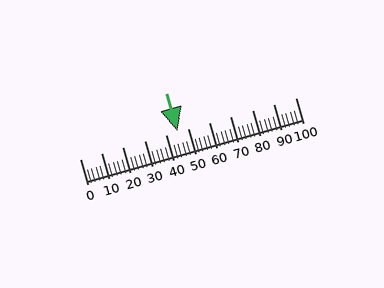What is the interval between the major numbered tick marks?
The major tick marks are spaced 10 units apart.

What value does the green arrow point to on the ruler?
The green arrow points to approximately 45.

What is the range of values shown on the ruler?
The ruler shows values from 0 to 100.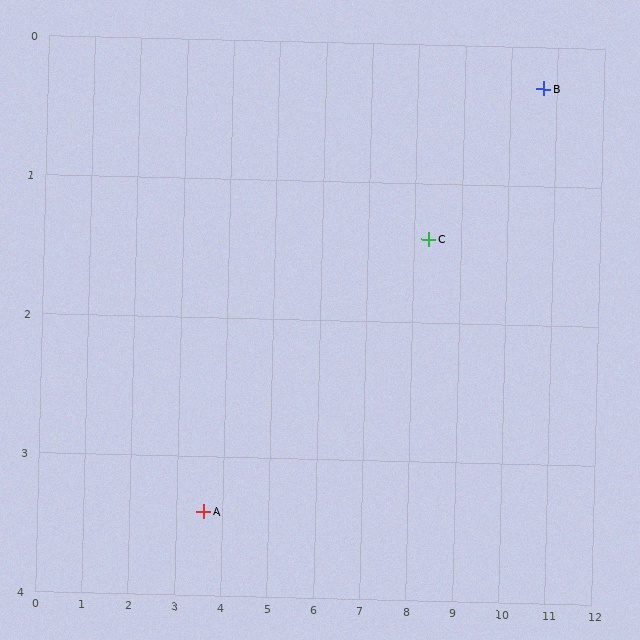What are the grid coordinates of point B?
Point B is at approximately (10.7, 0.3).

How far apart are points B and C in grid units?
Points B and C are about 2.6 grid units apart.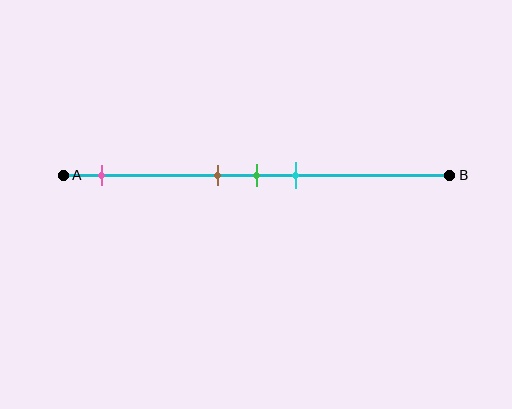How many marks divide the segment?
There are 4 marks dividing the segment.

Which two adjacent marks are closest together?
The brown and green marks are the closest adjacent pair.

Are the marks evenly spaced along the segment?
No, the marks are not evenly spaced.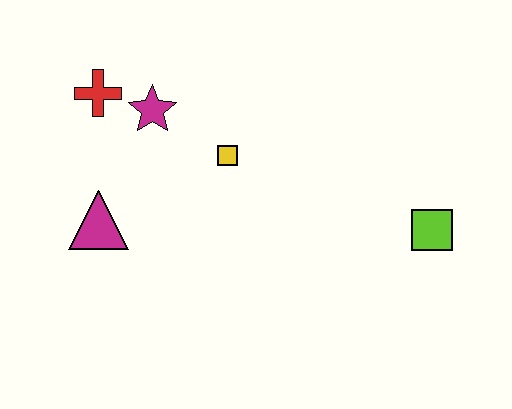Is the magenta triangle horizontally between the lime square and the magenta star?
No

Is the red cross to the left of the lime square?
Yes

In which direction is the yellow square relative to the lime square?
The yellow square is to the left of the lime square.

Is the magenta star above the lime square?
Yes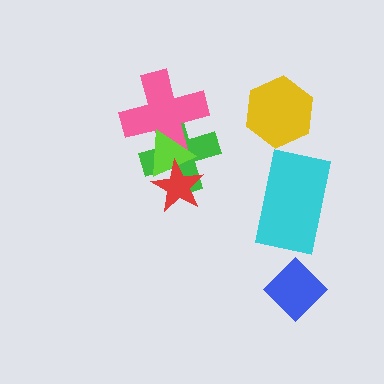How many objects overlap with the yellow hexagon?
0 objects overlap with the yellow hexagon.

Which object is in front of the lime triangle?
The red star is in front of the lime triangle.